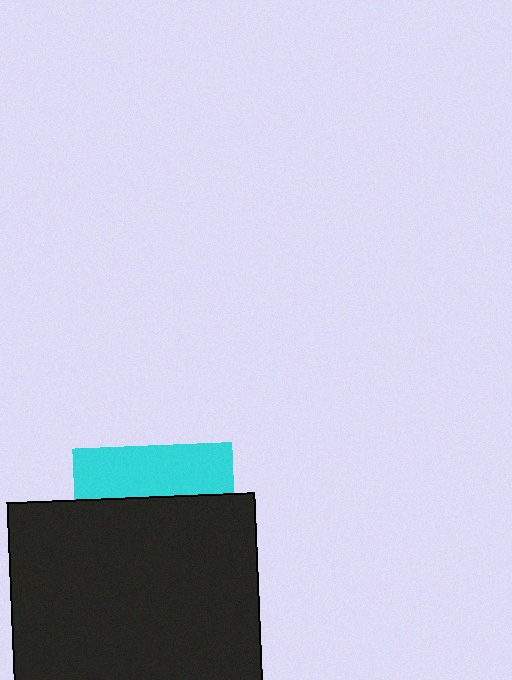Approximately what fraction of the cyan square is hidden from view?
Roughly 69% of the cyan square is hidden behind the black square.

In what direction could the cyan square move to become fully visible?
The cyan square could move up. That would shift it out from behind the black square entirely.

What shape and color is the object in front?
The object in front is a black square.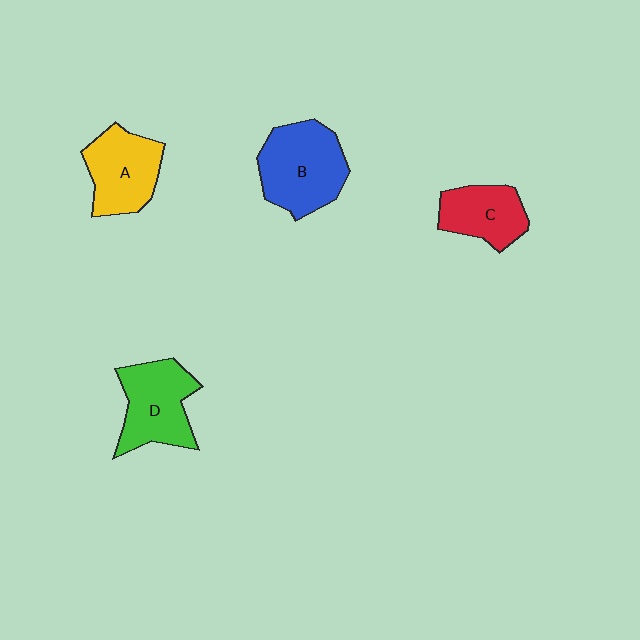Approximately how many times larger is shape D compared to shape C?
Approximately 1.3 times.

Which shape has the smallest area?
Shape C (red).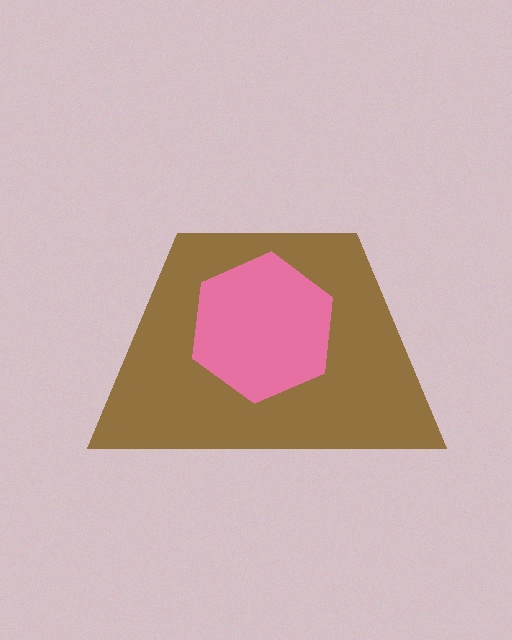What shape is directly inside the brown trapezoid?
The pink hexagon.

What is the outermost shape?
The brown trapezoid.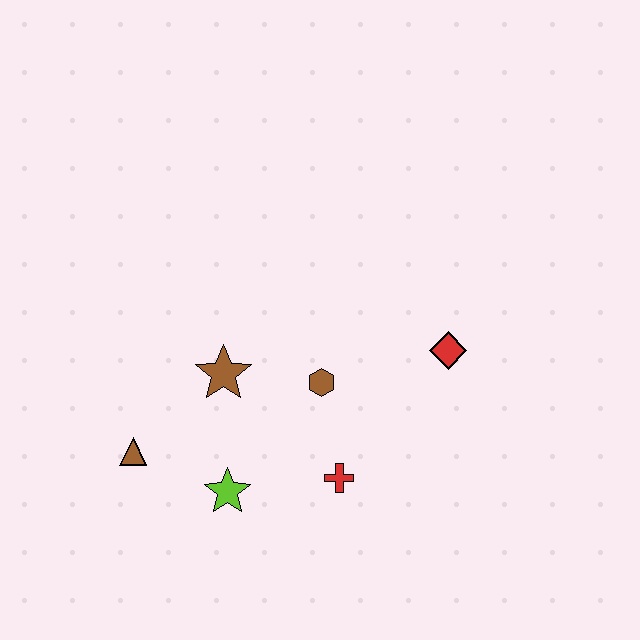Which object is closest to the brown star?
The brown hexagon is closest to the brown star.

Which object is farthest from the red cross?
The brown triangle is farthest from the red cross.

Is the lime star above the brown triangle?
No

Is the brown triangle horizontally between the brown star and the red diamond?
No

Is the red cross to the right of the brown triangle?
Yes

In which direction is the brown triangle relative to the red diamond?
The brown triangle is to the left of the red diamond.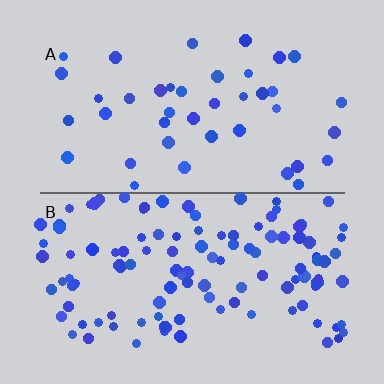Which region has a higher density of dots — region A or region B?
B (the bottom).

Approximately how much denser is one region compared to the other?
Approximately 2.9× — region B over region A.